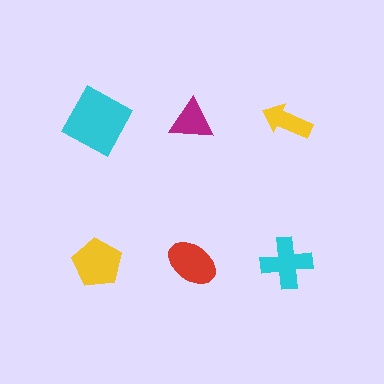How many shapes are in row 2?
3 shapes.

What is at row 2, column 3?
A cyan cross.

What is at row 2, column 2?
A red ellipse.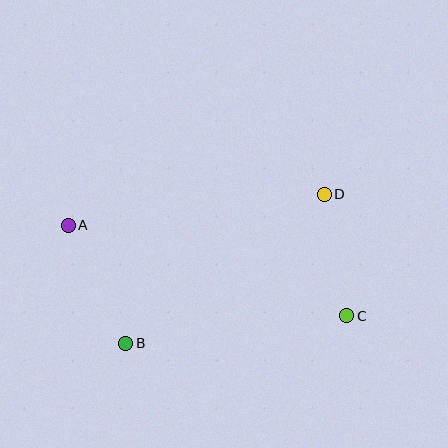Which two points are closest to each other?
Points C and D are closest to each other.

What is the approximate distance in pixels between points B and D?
The distance between B and D is approximately 248 pixels.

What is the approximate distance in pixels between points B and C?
The distance between B and C is approximately 223 pixels.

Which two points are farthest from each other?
Points A and C are farthest from each other.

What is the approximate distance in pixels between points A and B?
The distance between A and B is approximately 132 pixels.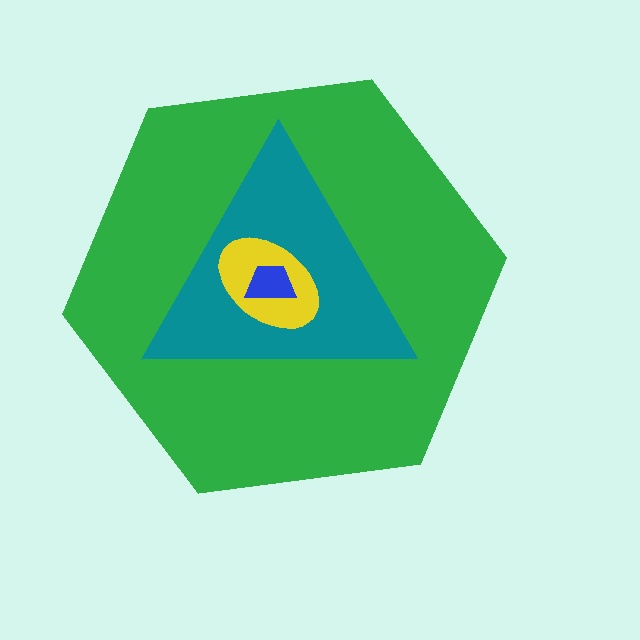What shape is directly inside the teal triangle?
The yellow ellipse.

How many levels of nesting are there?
4.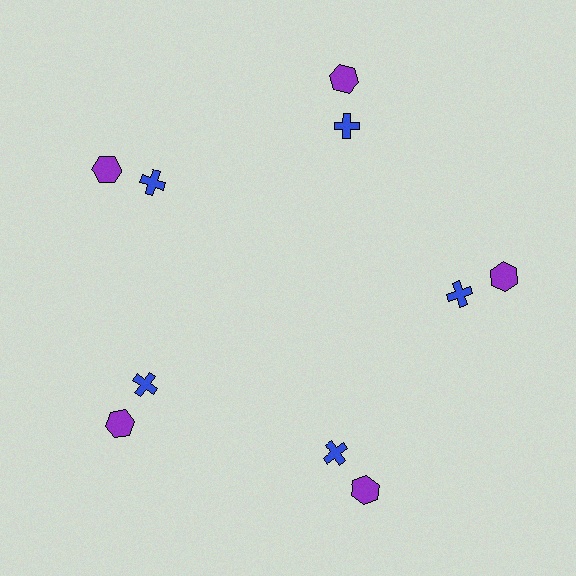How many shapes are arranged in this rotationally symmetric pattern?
There are 10 shapes, arranged in 5 groups of 2.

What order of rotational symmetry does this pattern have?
This pattern has 5-fold rotational symmetry.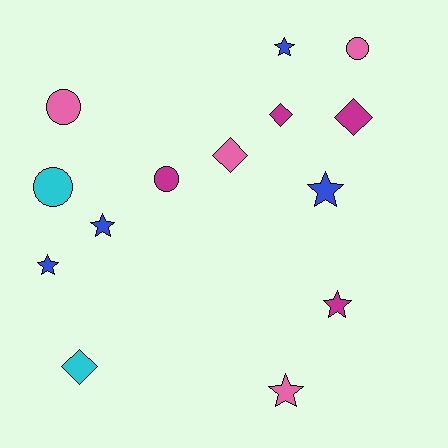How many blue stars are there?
There are 4 blue stars.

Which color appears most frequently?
Blue, with 4 objects.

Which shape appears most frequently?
Star, with 6 objects.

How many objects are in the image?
There are 14 objects.